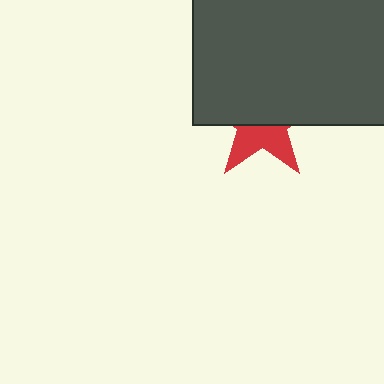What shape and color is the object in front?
The object in front is a dark gray rectangle.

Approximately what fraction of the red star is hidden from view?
Roughly 59% of the red star is hidden behind the dark gray rectangle.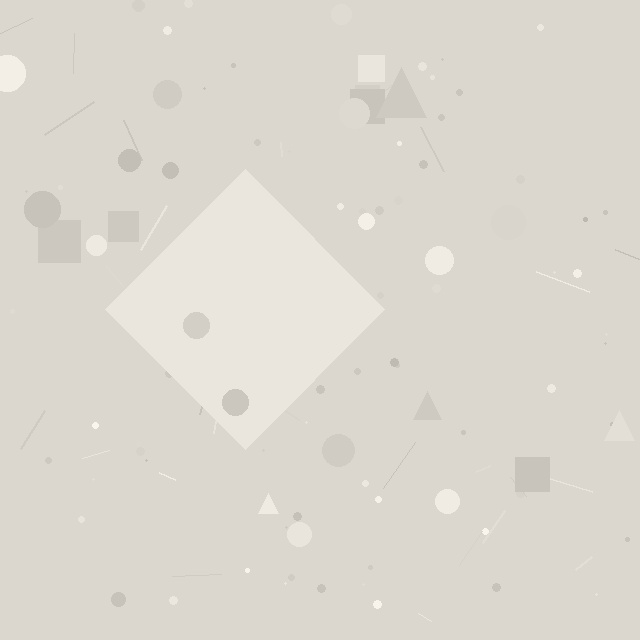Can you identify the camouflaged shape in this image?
The camouflaged shape is a diamond.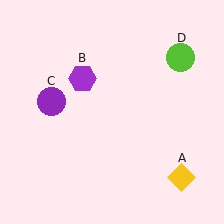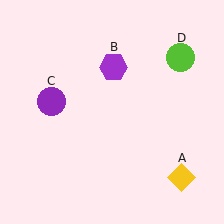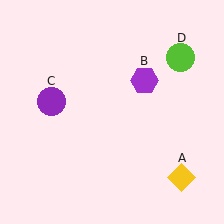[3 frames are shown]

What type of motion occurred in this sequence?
The purple hexagon (object B) rotated clockwise around the center of the scene.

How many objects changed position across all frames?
1 object changed position: purple hexagon (object B).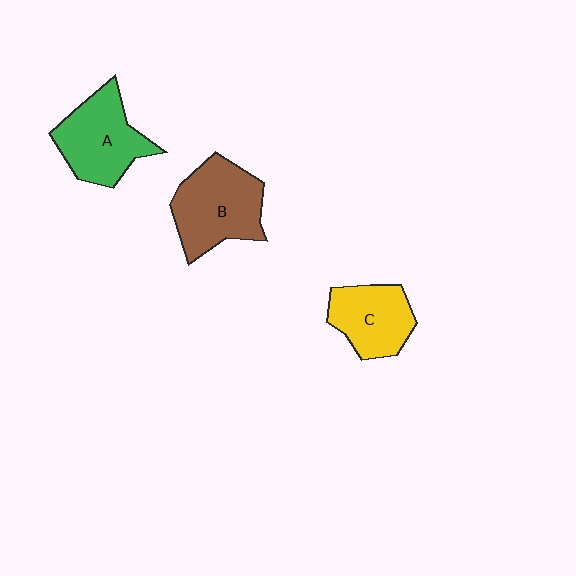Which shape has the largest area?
Shape B (brown).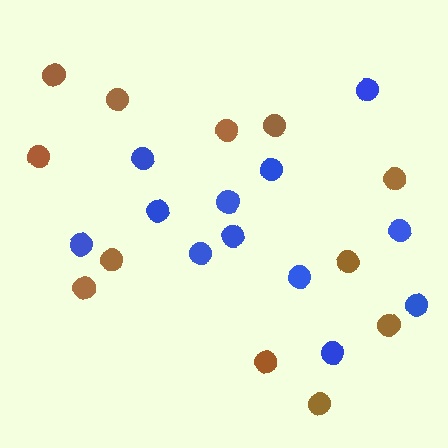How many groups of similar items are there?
There are 2 groups: one group of brown circles (12) and one group of blue circles (12).